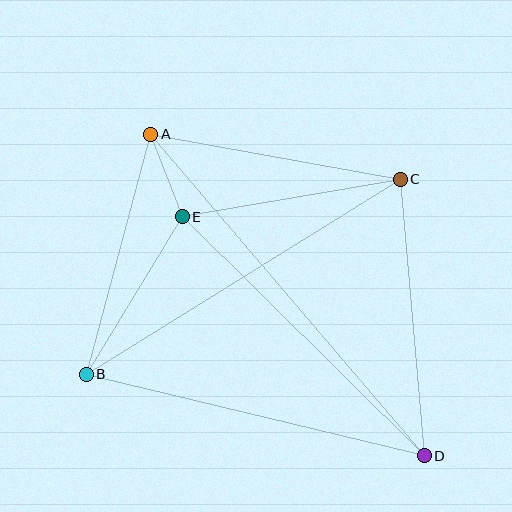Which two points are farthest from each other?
Points A and D are farthest from each other.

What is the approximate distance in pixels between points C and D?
The distance between C and D is approximately 278 pixels.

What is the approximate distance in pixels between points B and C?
The distance between B and C is approximately 369 pixels.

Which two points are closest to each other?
Points A and E are closest to each other.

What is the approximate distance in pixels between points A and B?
The distance between A and B is approximately 248 pixels.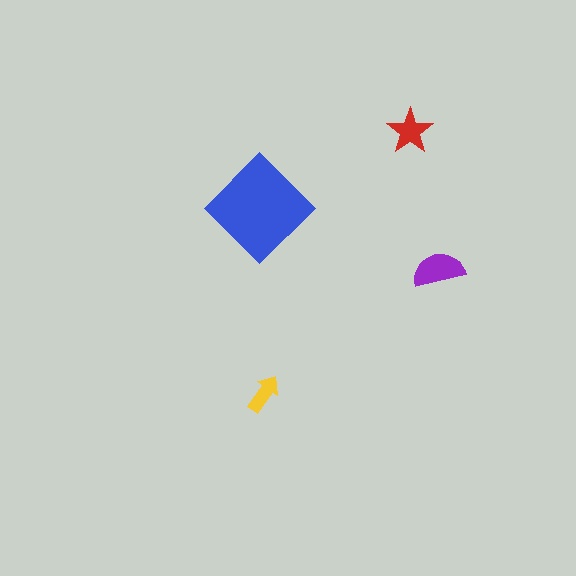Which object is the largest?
The blue diamond.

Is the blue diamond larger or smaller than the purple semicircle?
Larger.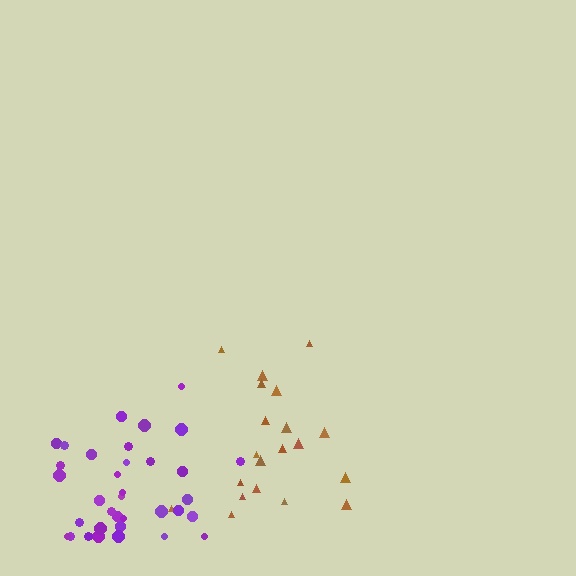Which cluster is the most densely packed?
Purple.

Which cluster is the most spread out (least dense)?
Brown.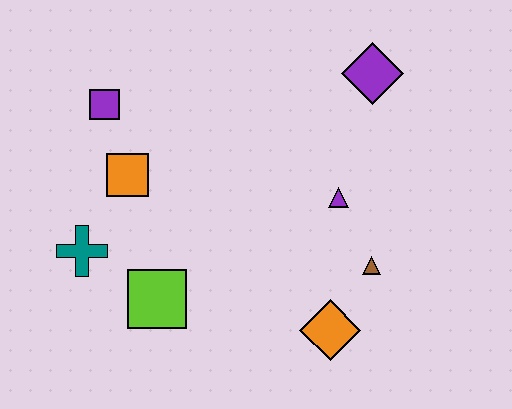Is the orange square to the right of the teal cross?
Yes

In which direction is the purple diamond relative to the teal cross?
The purple diamond is to the right of the teal cross.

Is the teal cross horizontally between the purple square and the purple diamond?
No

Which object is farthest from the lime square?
The purple diamond is farthest from the lime square.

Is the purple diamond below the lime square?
No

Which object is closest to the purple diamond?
The purple triangle is closest to the purple diamond.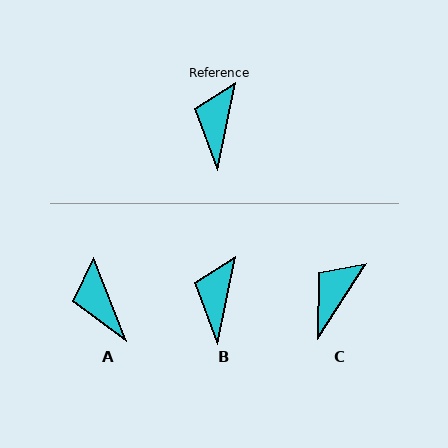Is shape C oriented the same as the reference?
No, it is off by about 21 degrees.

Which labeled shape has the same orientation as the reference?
B.